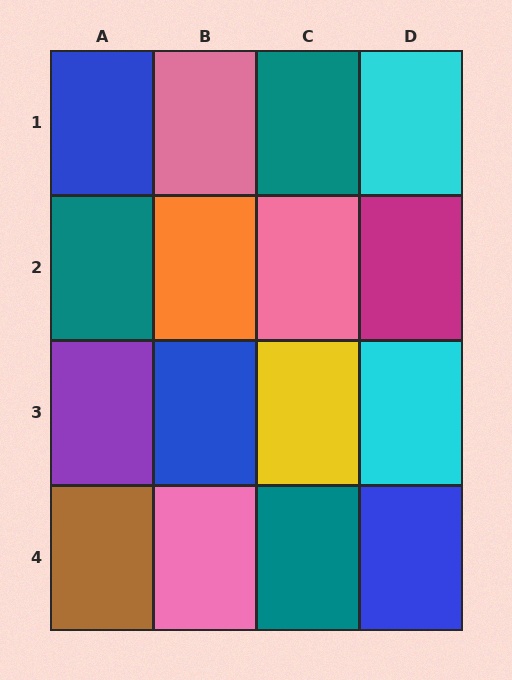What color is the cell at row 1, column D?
Cyan.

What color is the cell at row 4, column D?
Blue.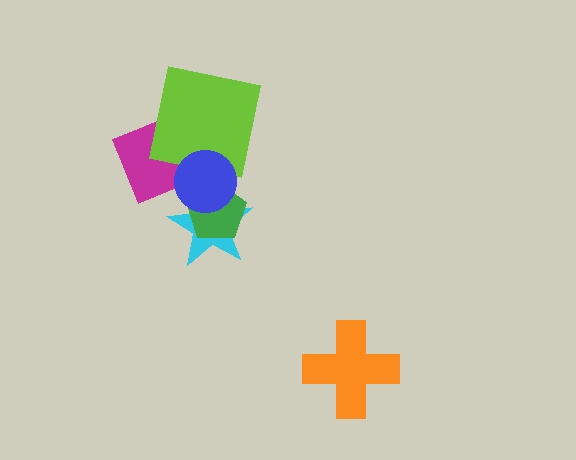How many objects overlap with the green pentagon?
2 objects overlap with the green pentagon.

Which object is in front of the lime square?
The blue circle is in front of the lime square.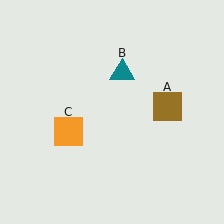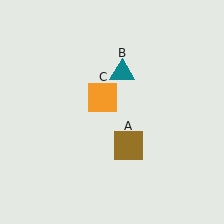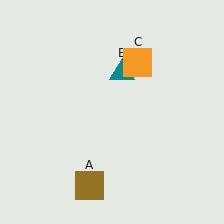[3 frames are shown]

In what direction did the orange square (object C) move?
The orange square (object C) moved up and to the right.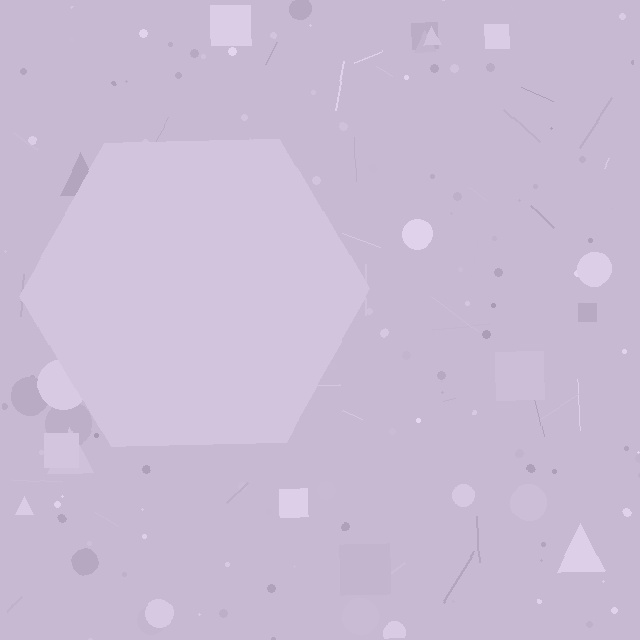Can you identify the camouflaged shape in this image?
The camouflaged shape is a hexagon.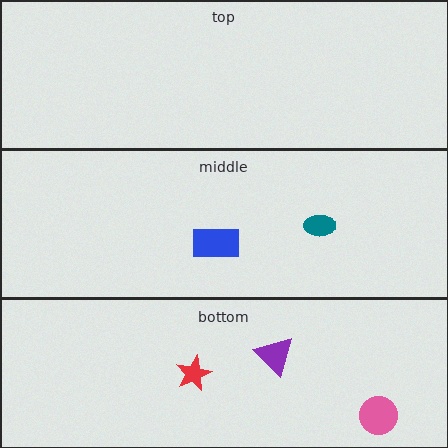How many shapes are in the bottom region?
3.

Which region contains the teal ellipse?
The middle region.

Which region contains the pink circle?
The bottom region.